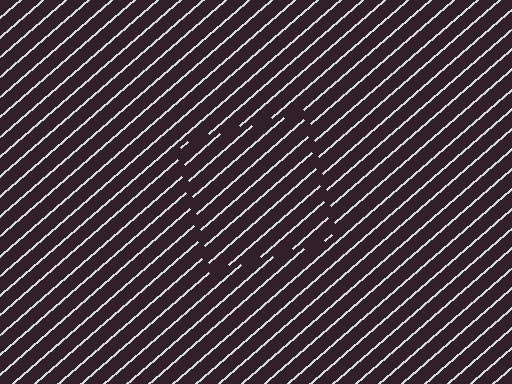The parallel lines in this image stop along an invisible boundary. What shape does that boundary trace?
An illusory square. The interior of the shape contains the same grating, shifted by half a period — the contour is defined by the phase discontinuity where line-ends from the inner and outer gratings abut.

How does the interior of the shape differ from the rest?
The interior of the shape contains the same grating, shifted by half a period — the contour is defined by the phase discontinuity where line-ends from the inner and outer gratings abut.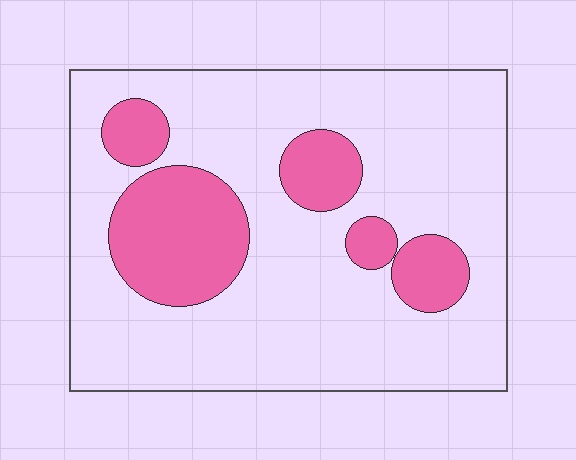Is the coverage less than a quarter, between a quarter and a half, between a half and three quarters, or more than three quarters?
Less than a quarter.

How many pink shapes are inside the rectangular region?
5.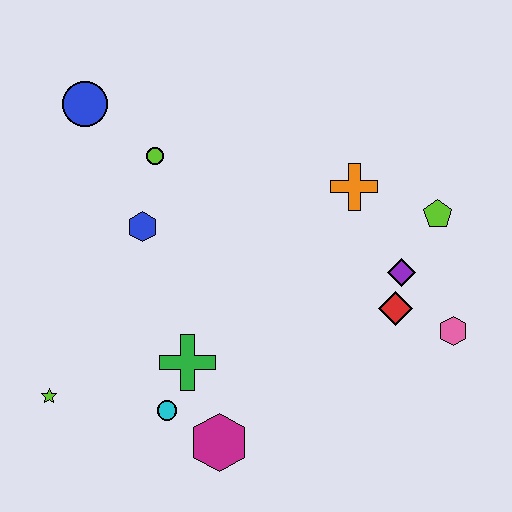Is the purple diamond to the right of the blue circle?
Yes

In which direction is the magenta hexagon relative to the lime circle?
The magenta hexagon is below the lime circle.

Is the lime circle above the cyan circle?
Yes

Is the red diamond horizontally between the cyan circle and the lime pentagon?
Yes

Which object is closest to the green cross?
The cyan circle is closest to the green cross.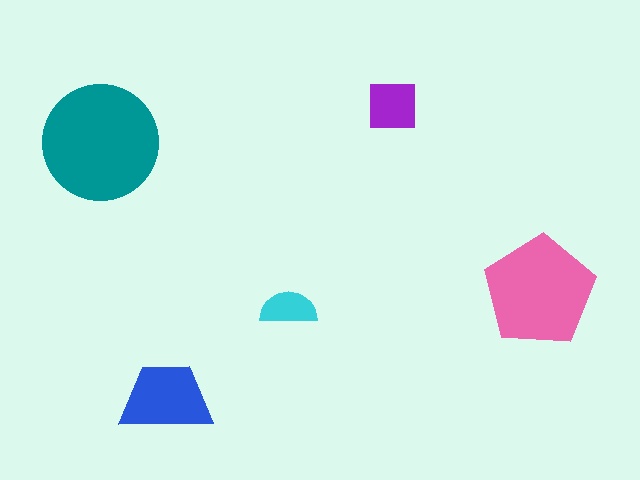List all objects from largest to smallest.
The teal circle, the pink pentagon, the blue trapezoid, the purple square, the cyan semicircle.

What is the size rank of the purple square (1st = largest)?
4th.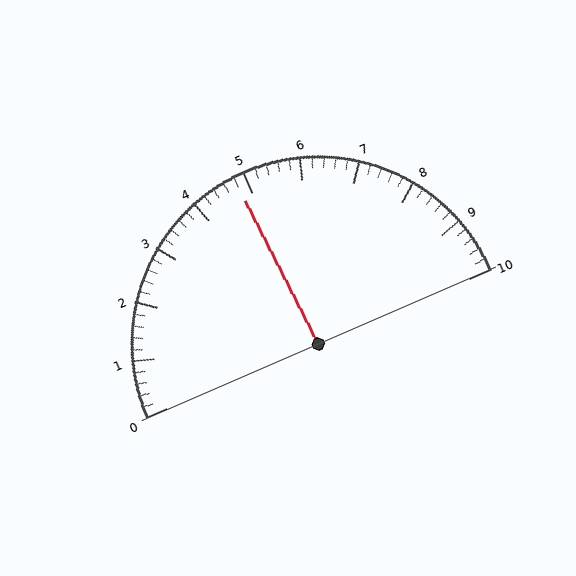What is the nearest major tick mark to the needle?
The nearest major tick mark is 5.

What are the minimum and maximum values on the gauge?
The gauge ranges from 0 to 10.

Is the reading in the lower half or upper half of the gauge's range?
The reading is in the lower half of the range (0 to 10).